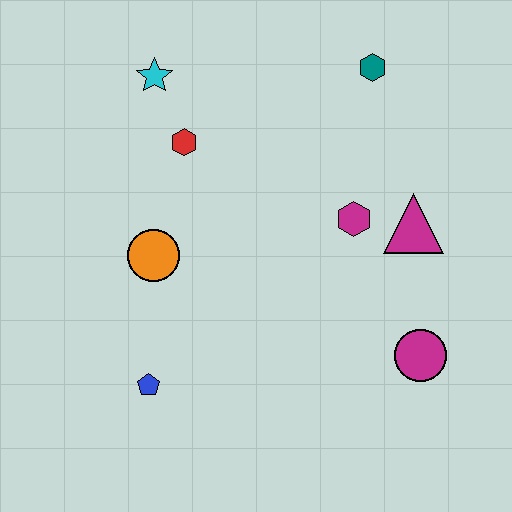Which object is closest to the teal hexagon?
The magenta hexagon is closest to the teal hexagon.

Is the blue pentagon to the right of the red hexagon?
No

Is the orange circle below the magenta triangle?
Yes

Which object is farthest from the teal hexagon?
The blue pentagon is farthest from the teal hexagon.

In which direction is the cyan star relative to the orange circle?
The cyan star is above the orange circle.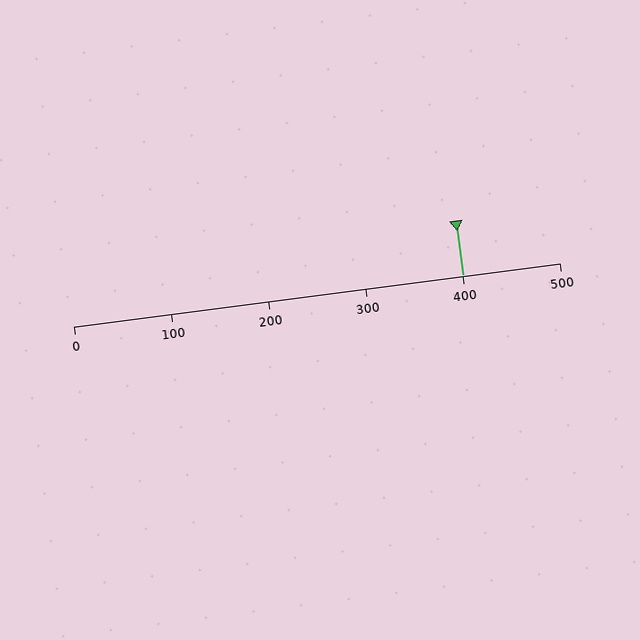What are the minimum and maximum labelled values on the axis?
The axis runs from 0 to 500.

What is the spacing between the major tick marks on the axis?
The major ticks are spaced 100 apart.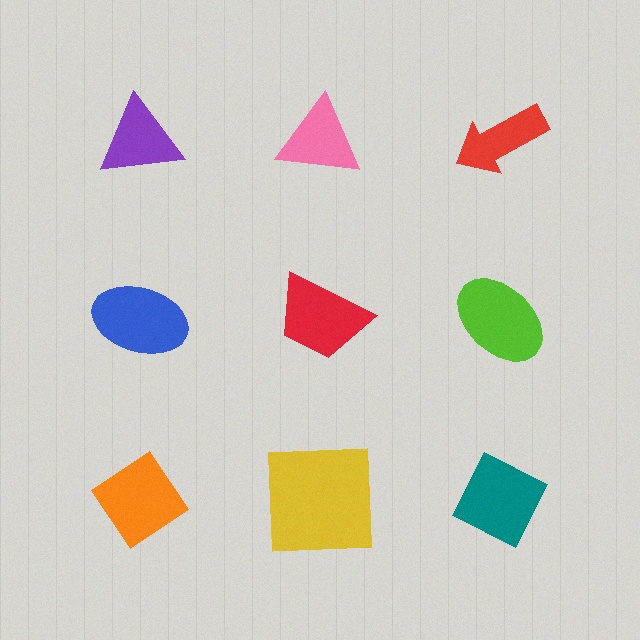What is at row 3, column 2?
A yellow square.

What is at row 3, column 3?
A teal diamond.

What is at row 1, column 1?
A purple triangle.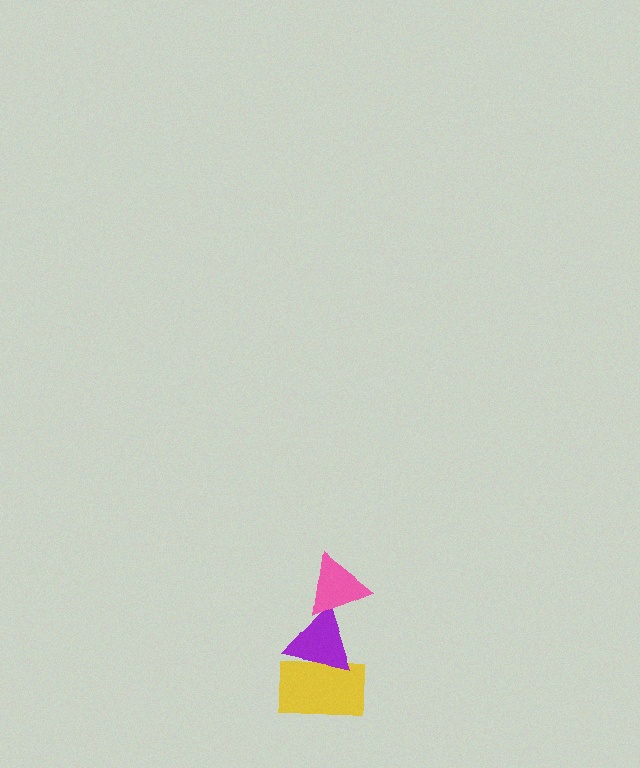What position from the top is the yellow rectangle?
The yellow rectangle is 3rd from the top.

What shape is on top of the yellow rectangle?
The purple triangle is on top of the yellow rectangle.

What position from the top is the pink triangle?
The pink triangle is 1st from the top.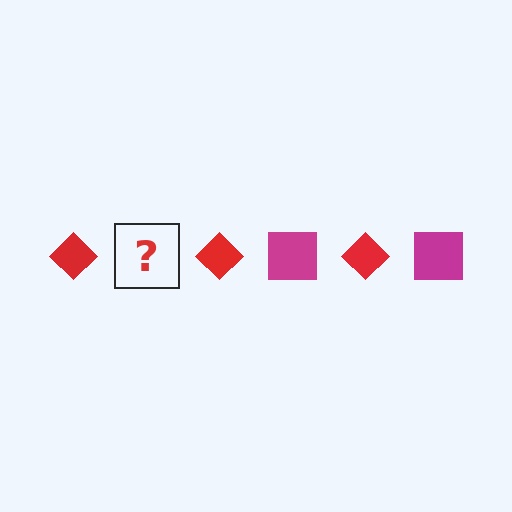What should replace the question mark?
The question mark should be replaced with a magenta square.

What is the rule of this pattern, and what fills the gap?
The rule is that the pattern alternates between red diamond and magenta square. The gap should be filled with a magenta square.